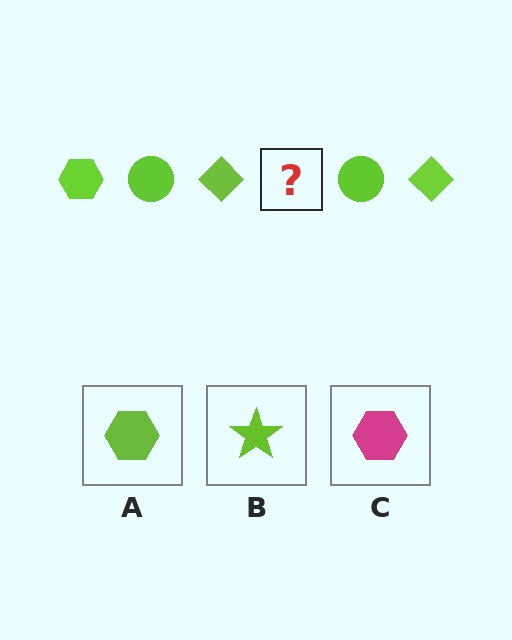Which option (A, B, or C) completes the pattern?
A.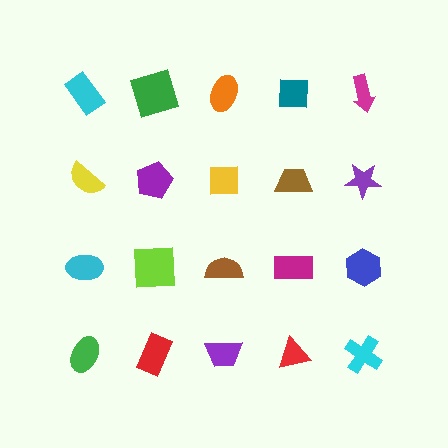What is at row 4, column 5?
A cyan cross.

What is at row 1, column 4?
A teal square.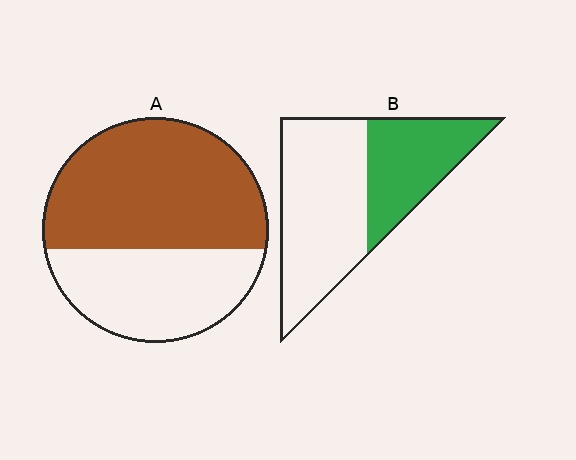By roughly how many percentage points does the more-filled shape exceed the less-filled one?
By roughly 25 percentage points (A over B).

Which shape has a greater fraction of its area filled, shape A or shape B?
Shape A.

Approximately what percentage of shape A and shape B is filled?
A is approximately 60% and B is approximately 40%.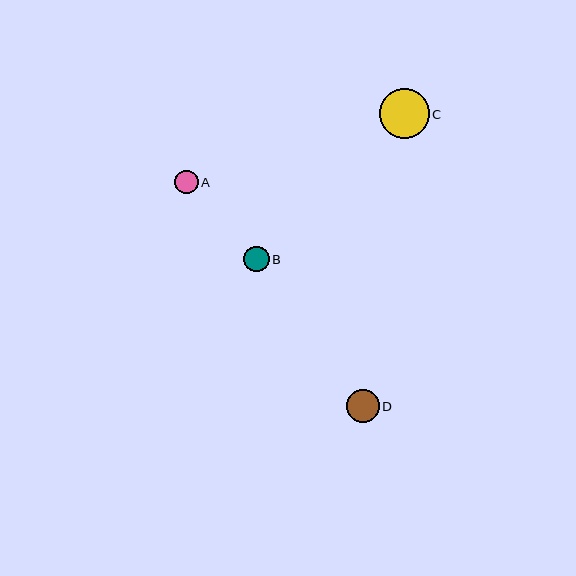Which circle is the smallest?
Circle A is the smallest with a size of approximately 23 pixels.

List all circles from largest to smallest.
From largest to smallest: C, D, B, A.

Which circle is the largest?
Circle C is the largest with a size of approximately 50 pixels.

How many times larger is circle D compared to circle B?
Circle D is approximately 1.3 times the size of circle B.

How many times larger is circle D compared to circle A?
Circle D is approximately 1.4 times the size of circle A.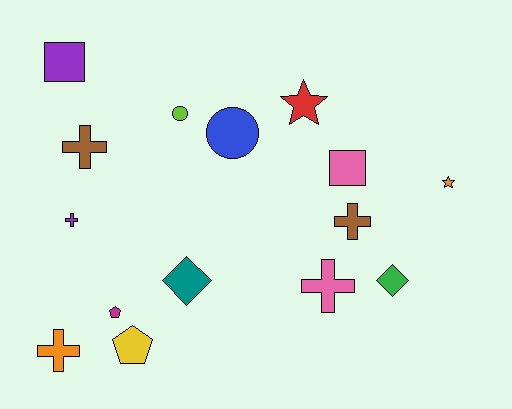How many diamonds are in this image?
There are 2 diamonds.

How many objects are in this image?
There are 15 objects.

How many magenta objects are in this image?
There is 1 magenta object.